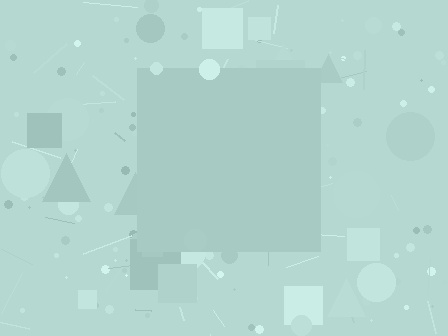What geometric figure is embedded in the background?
A square is embedded in the background.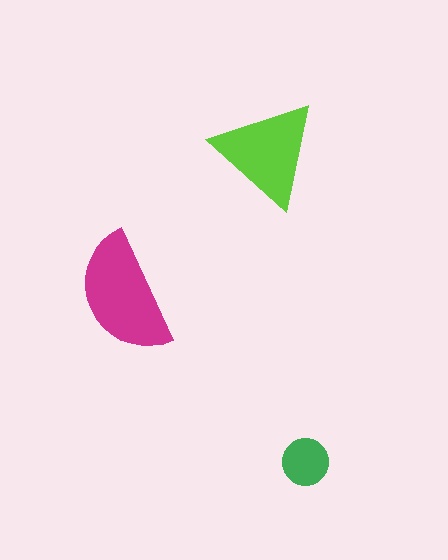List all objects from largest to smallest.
The magenta semicircle, the lime triangle, the green circle.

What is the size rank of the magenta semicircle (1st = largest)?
1st.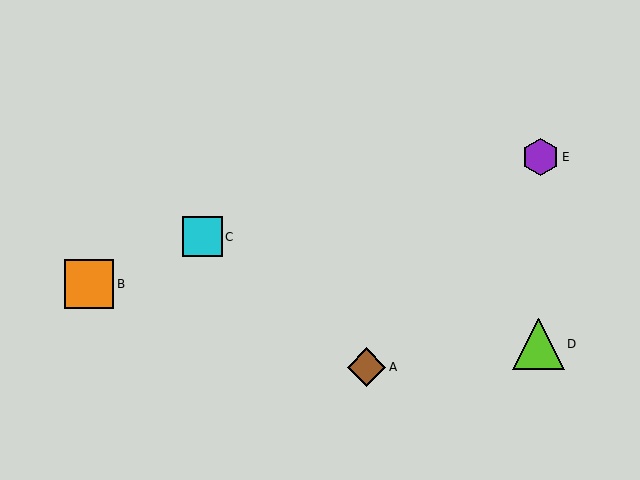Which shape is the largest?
The lime triangle (labeled D) is the largest.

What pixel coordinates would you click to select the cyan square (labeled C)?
Click at (202, 237) to select the cyan square C.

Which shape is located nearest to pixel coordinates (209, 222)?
The cyan square (labeled C) at (202, 237) is nearest to that location.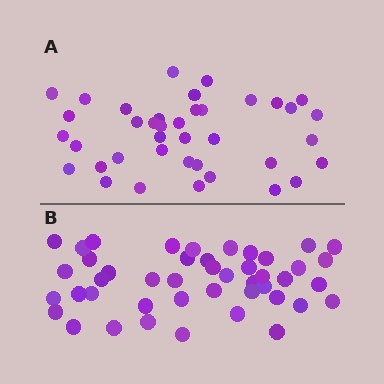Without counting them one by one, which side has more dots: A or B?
Region B (the bottom region) has more dots.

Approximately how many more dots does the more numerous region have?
Region B has about 6 more dots than region A.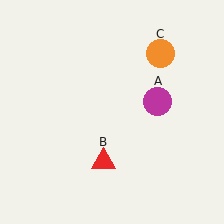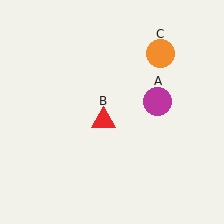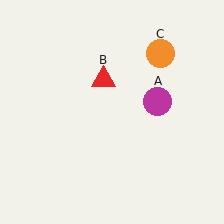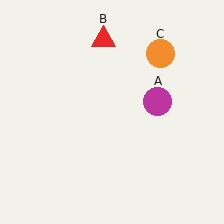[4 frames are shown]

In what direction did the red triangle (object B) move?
The red triangle (object B) moved up.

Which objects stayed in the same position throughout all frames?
Magenta circle (object A) and orange circle (object C) remained stationary.